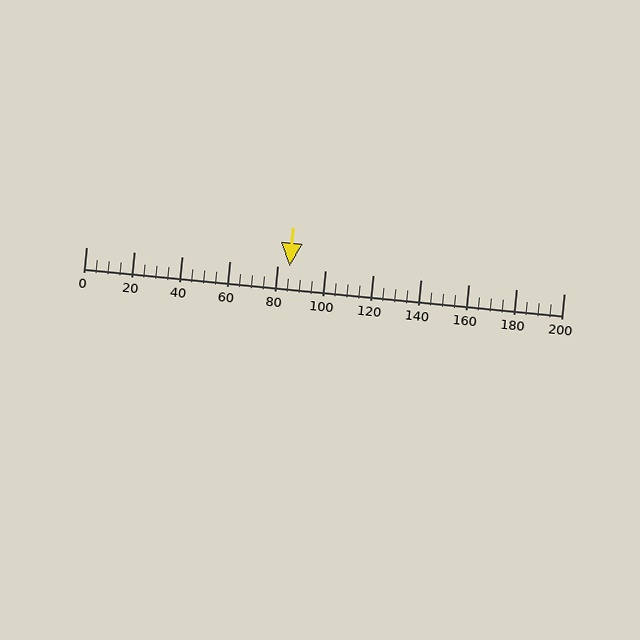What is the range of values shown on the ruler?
The ruler shows values from 0 to 200.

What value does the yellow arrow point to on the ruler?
The yellow arrow points to approximately 85.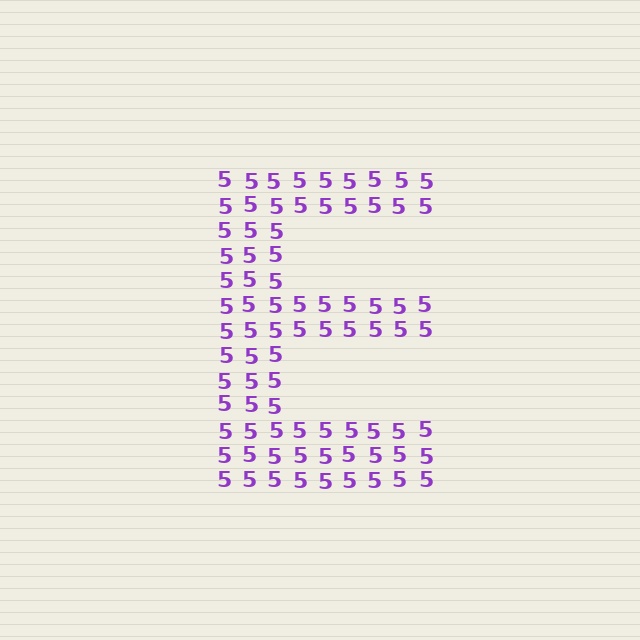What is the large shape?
The large shape is the letter E.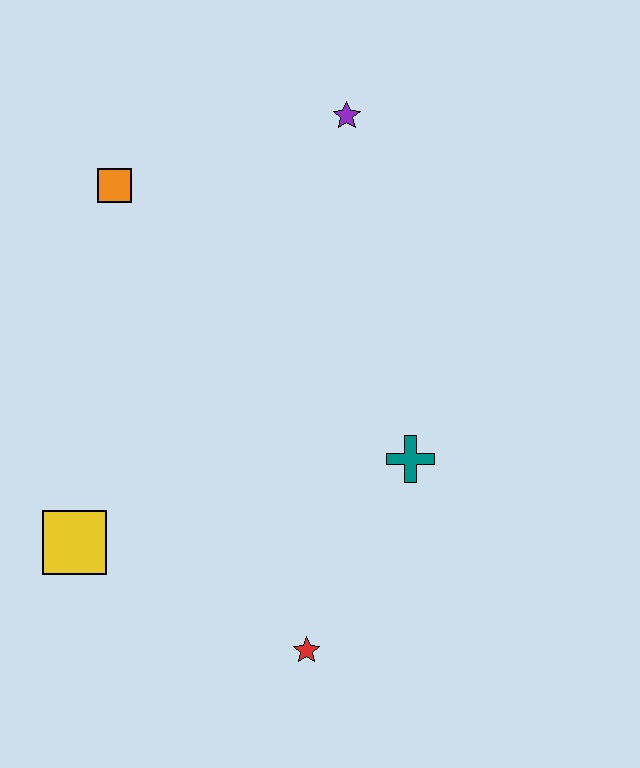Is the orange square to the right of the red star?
No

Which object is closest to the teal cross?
The red star is closest to the teal cross.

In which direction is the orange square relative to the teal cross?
The orange square is to the left of the teal cross.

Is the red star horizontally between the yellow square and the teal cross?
Yes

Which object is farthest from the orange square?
The red star is farthest from the orange square.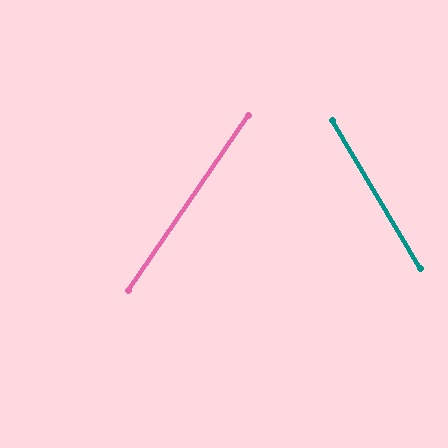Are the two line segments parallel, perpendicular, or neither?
Neither parallel nor perpendicular — they differ by about 65°.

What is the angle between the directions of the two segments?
Approximately 65 degrees.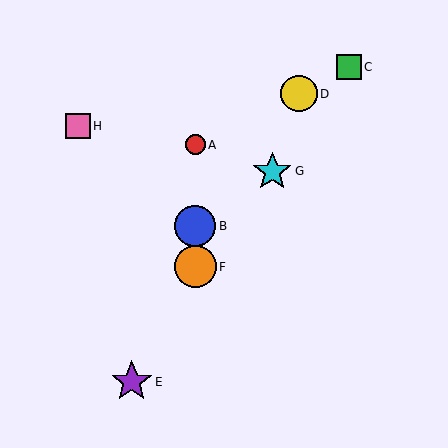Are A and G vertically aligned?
No, A is at x≈195 and G is at x≈272.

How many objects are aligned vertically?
3 objects (A, B, F) are aligned vertically.